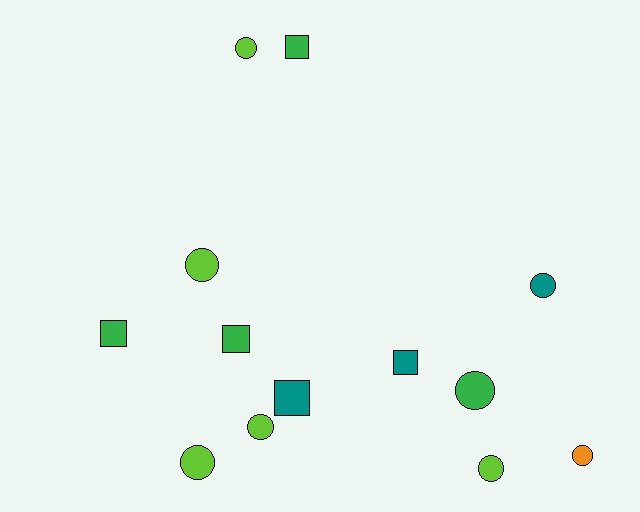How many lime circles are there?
There are 5 lime circles.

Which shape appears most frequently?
Circle, with 8 objects.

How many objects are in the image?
There are 13 objects.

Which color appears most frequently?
Lime, with 5 objects.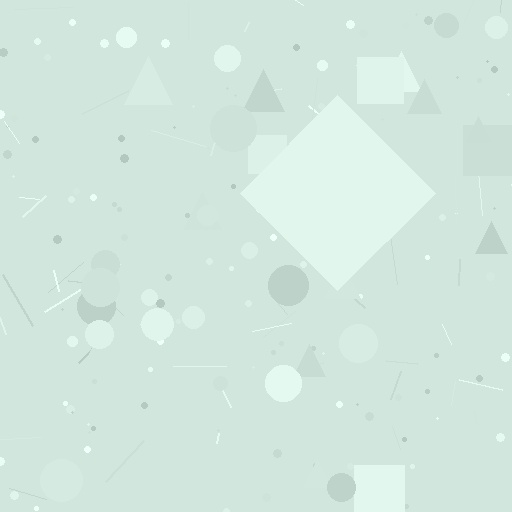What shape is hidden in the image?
A diamond is hidden in the image.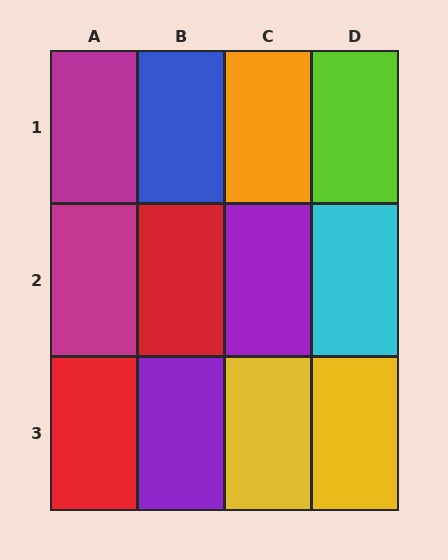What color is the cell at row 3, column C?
Yellow.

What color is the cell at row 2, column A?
Magenta.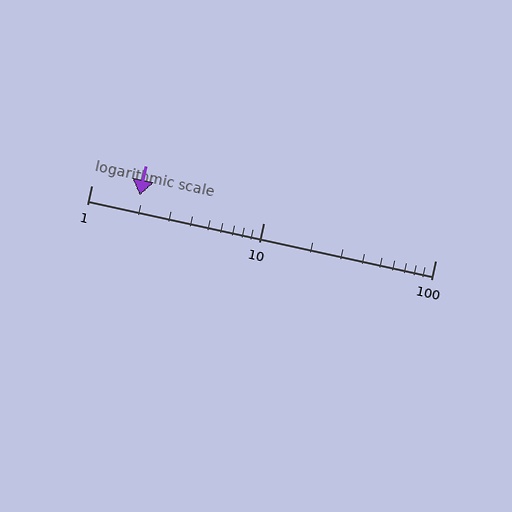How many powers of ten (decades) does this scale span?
The scale spans 2 decades, from 1 to 100.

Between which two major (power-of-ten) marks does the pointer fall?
The pointer is between 1 and 10.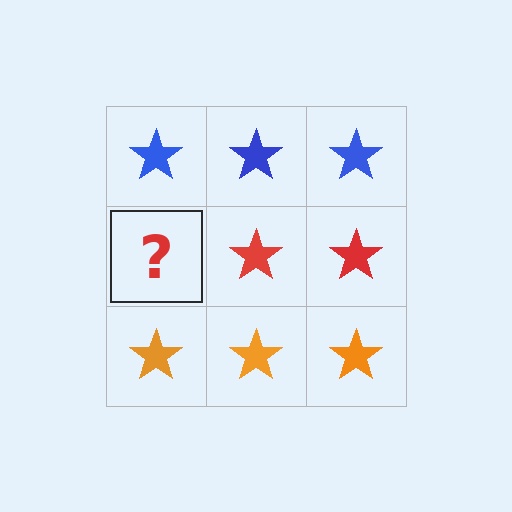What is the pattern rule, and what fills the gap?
The rule is that each row has a consistent color. The gap should be filled with a red star.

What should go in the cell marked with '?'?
The missing cell should contain a red star.